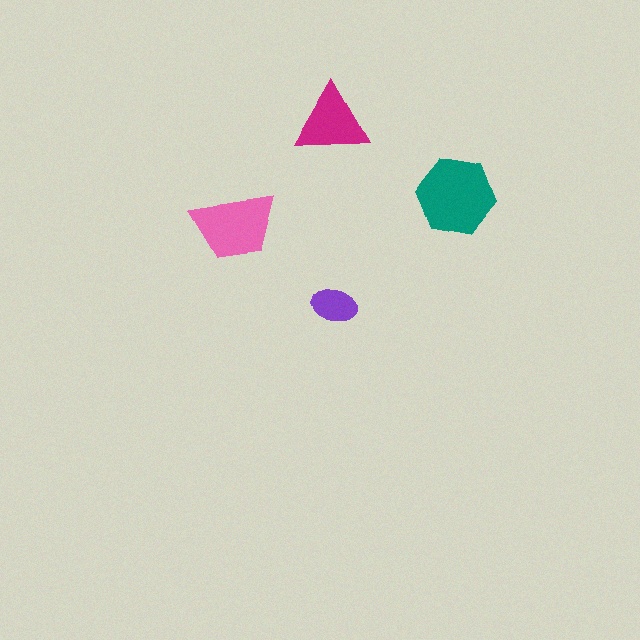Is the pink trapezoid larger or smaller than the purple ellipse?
Larger.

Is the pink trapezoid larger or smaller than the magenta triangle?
Larger.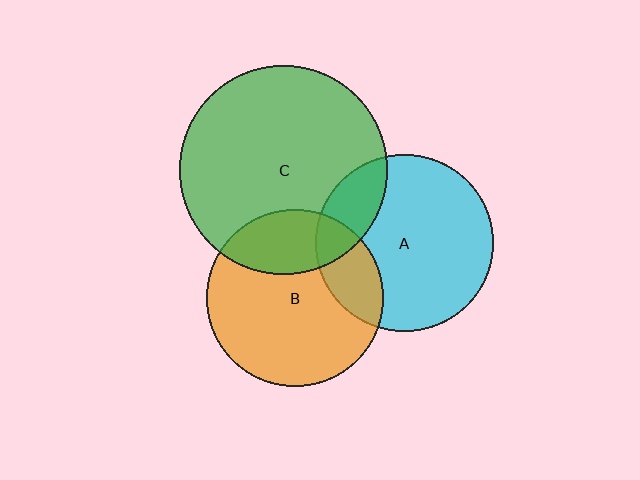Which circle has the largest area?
Circle C (green).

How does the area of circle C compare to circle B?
Approximately 1.4 times.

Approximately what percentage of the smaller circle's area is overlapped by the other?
Approximately 25%.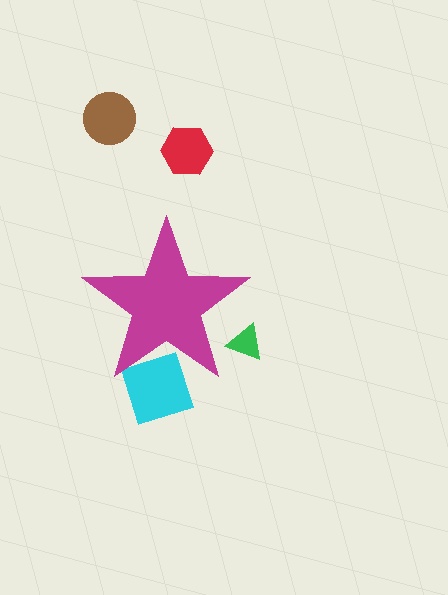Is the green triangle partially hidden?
Yes, the green triangle is partially hidden behind the magenta star.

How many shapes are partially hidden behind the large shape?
2 shapes are partially hidden.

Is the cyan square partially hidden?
Yes, the cyan square is partially hidden behind the magenta star.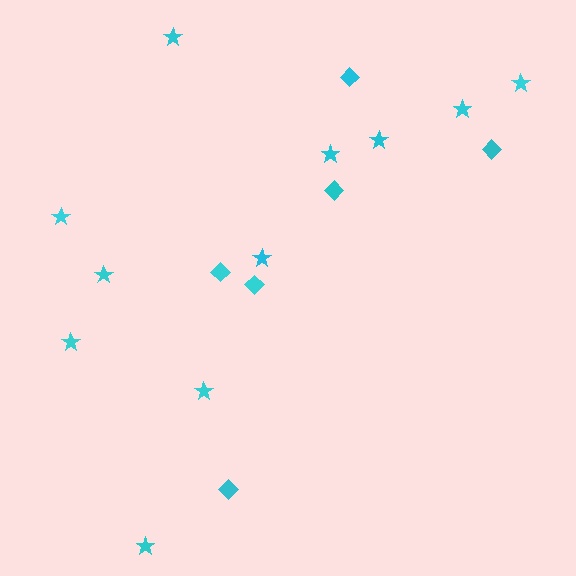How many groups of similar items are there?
There are 2 groups: one group of diamonds (6) and one group of stars (11).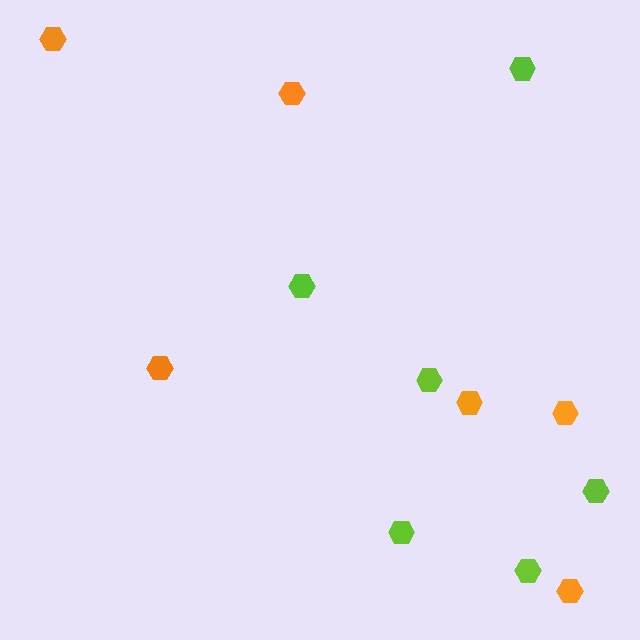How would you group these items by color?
There are 2 groups: one group of orange hexagons (6) and one group of lime hexagons (6).